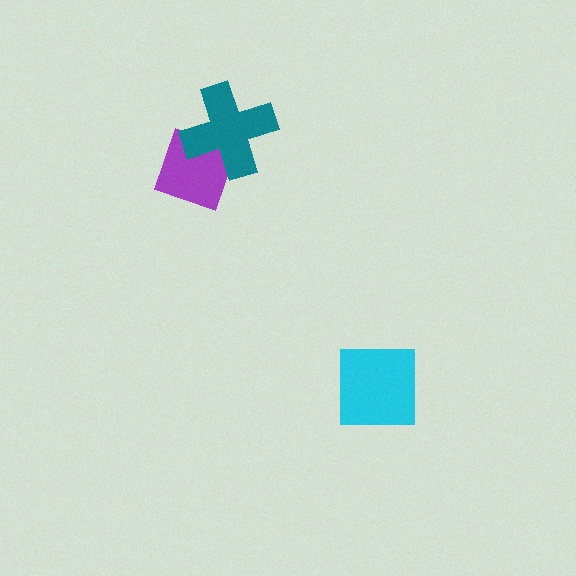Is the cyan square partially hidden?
No, no other shape covers it.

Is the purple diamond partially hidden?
Yes, it is partially covered by another shape.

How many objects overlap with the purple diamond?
1 object overlaps with the purple diamond.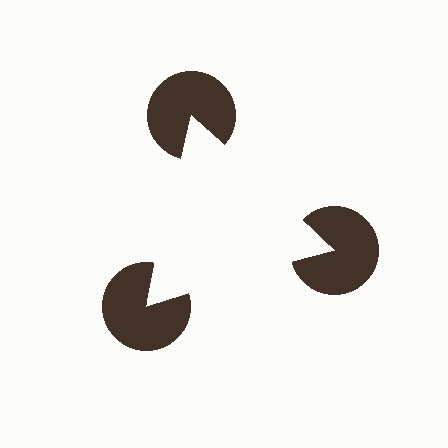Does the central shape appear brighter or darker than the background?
It typically appears slightly brighter than the background, even though no actual brightness change is drawn.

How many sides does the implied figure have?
3 sides.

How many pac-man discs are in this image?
There are 3 — one at each vertex of the illusory triangle.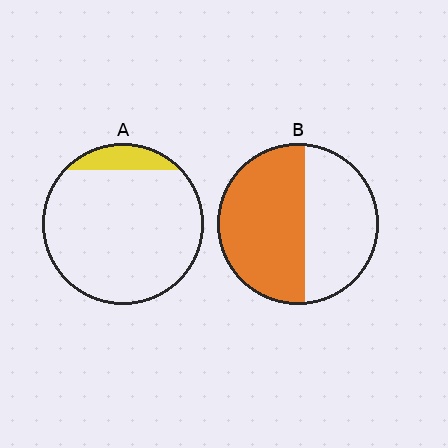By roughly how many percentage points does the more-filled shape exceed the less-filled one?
By roughly 45 percentage points (B over A).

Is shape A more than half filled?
No.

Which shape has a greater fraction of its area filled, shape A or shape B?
Shape B.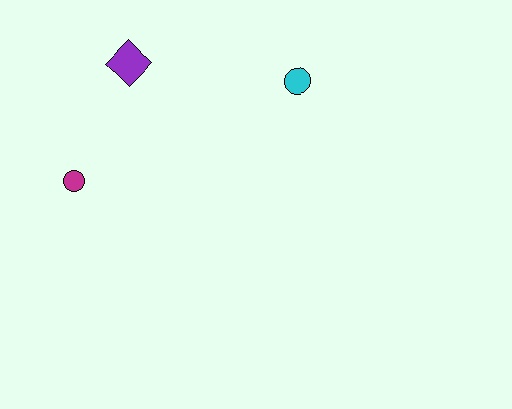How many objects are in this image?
There are 3 objects.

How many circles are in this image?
There are 2 circles.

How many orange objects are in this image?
There are no orange objects.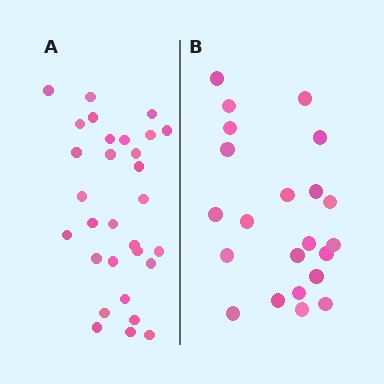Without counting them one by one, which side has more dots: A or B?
Region A (the left region) has more dots.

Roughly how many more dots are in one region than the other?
Region A has roughly 8 or so more dots than region B.